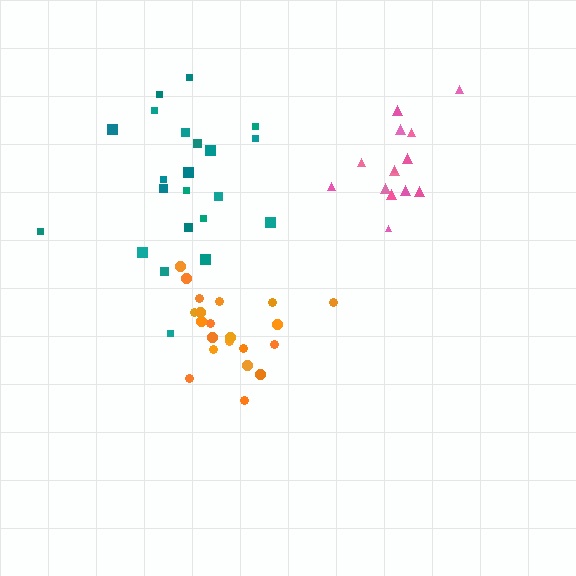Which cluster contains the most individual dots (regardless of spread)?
Teal (22).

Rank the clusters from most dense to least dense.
pink, orange, teal.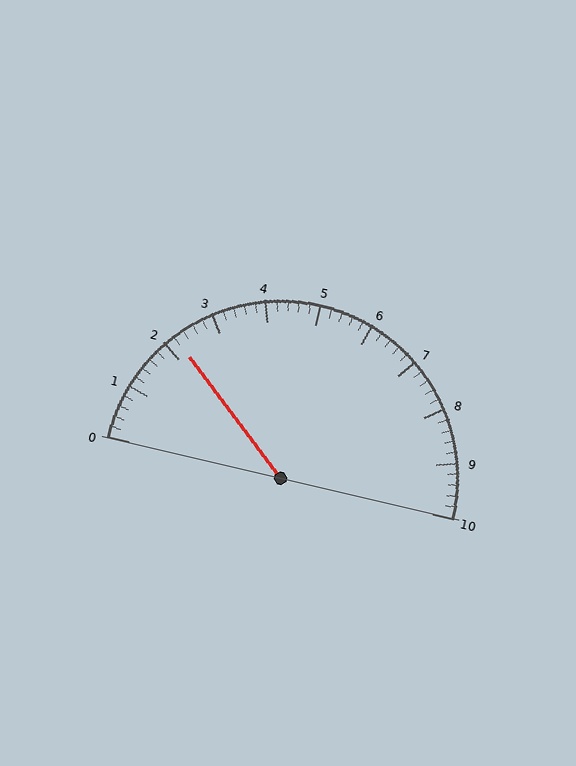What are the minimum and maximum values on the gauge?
The gauge ranges from 0 to 10.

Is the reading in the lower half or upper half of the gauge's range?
The reading is in the lower half of the range (0 to 10).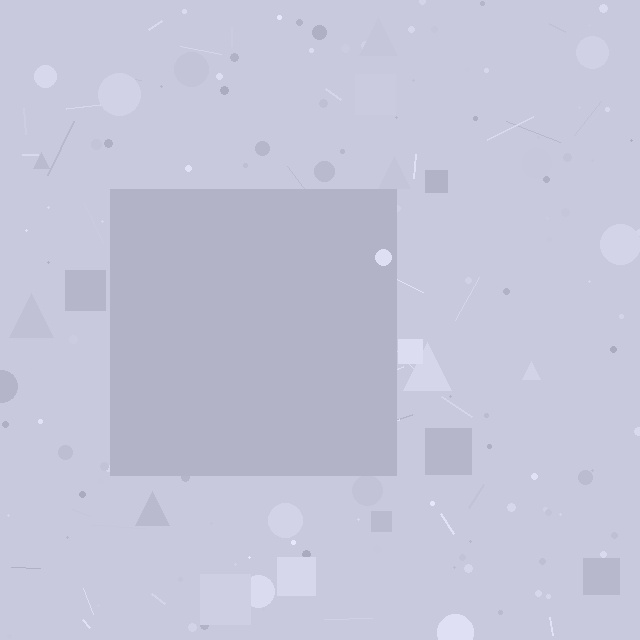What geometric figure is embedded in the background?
A square is embedded in the background.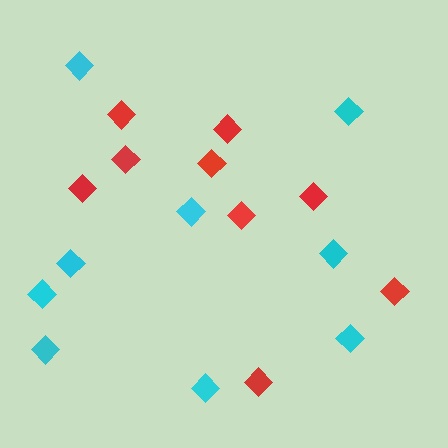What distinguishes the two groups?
There are 2 groups: one group of red diamonds (9) and one group of cyan diamonds (9).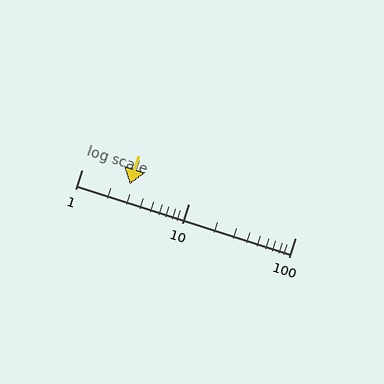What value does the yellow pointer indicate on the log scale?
The pointer indicates approximately 2.8.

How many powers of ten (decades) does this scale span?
The scale spans 2 decades, from 1 to 100.